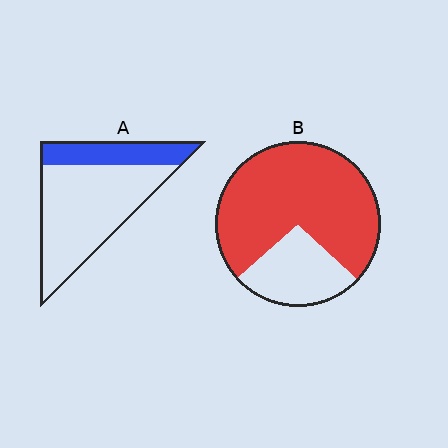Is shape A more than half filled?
No.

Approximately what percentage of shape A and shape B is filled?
A is approximately 25% and B is approximately 75%.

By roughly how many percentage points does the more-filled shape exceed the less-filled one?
By roughly 45 percentage points (B over A).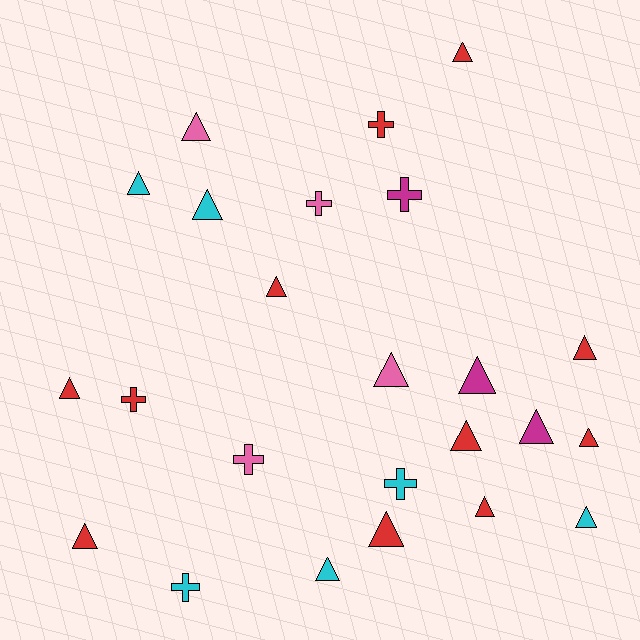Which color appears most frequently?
Red, with 11 objects.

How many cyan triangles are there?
There are 4 cyan triangles.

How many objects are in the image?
There are 24 objects.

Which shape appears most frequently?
Triangle, with 17 objects.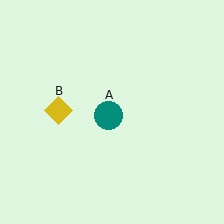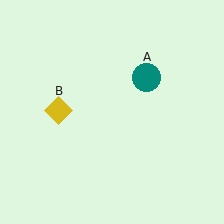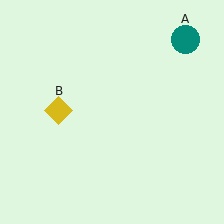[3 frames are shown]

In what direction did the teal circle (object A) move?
The teal circle (object A) moved up and to the right.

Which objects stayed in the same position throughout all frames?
Yellow diamond (object B) remained stationary.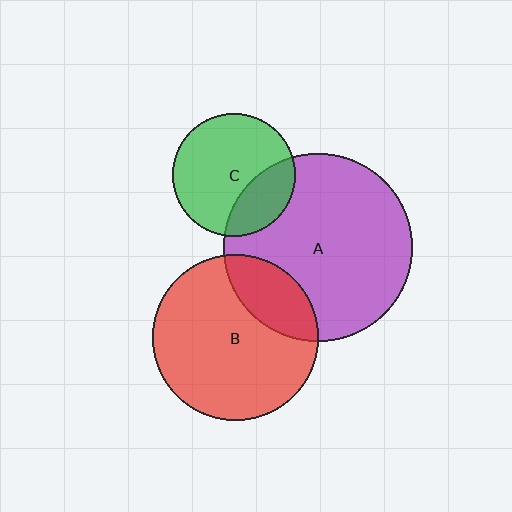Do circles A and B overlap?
Yes.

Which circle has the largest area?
Circle A (purple).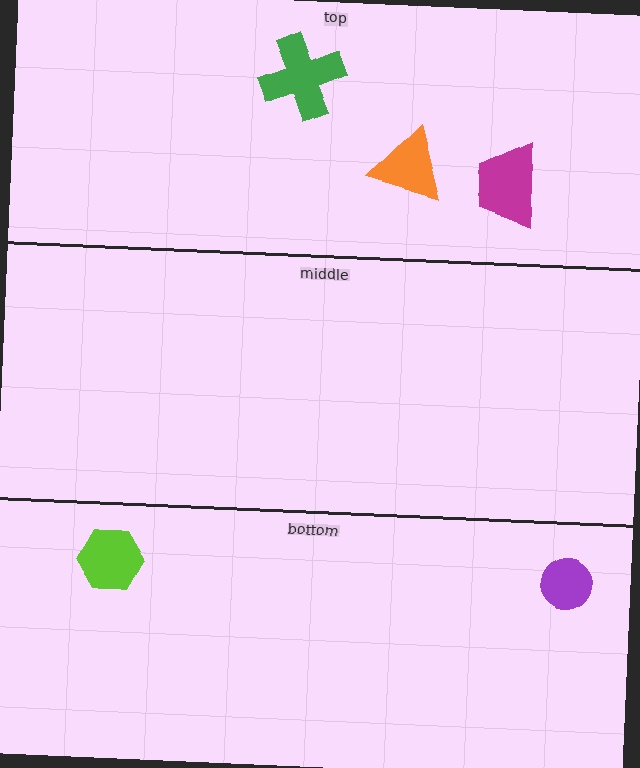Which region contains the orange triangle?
The top region.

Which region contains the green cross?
The top region.